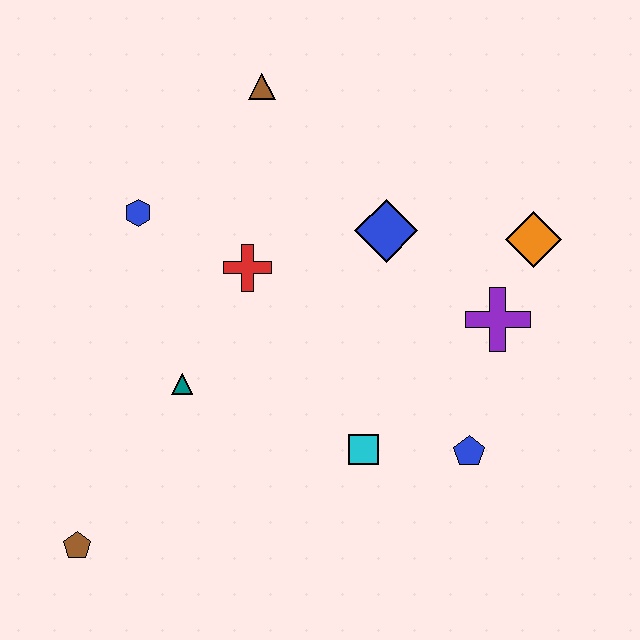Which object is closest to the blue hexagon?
The red cross is closest to the blue hexagon.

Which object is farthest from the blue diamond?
The brown pentagon is farthest from the blue diamond.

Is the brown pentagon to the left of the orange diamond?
Yes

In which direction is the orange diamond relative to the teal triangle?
The orange diamond is to the right of the teal triangle.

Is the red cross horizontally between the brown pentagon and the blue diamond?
Yes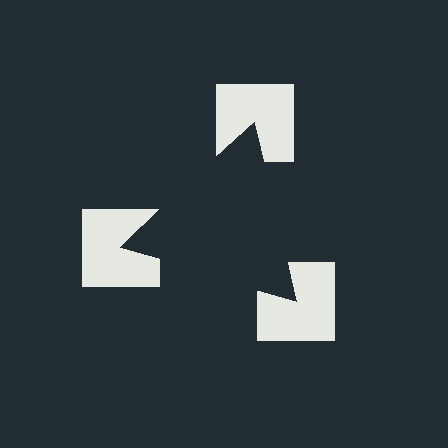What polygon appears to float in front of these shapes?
An illusory triangle — its edges are inferred from the aligned wedge cuts in the notched squares, not physically drawn.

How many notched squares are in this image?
There are 3 — one at each vertex of the illusory triangle.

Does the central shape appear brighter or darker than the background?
It typically appears slightly darker than the background, even though no actual brightness change is drawn.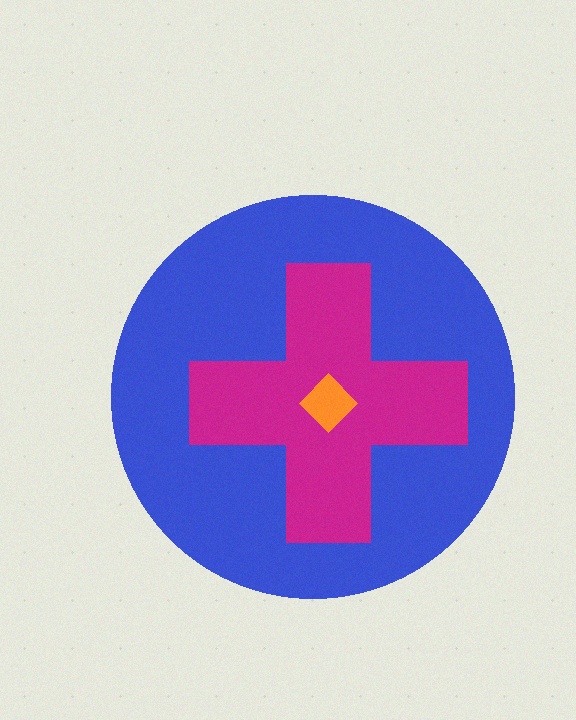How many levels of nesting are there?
3.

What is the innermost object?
The orange diamond.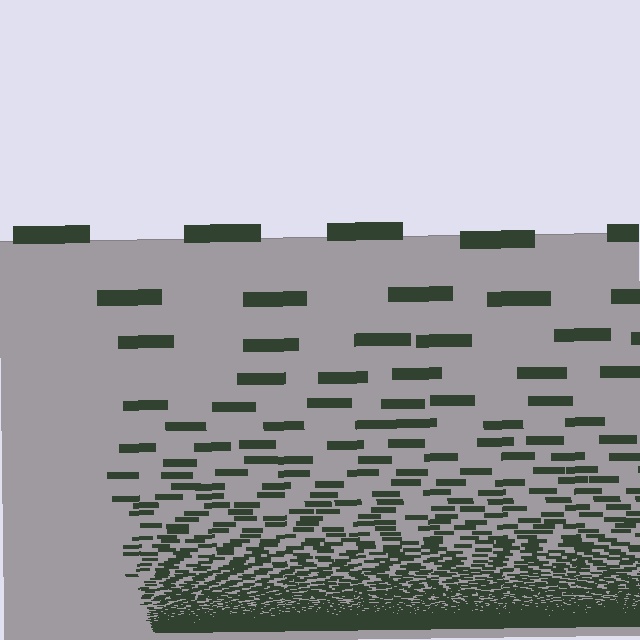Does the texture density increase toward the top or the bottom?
Density increases toward the bottom.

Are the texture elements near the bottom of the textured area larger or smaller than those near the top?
Smaller. The gradient is inverted — elements near the bottom are smaller and denser.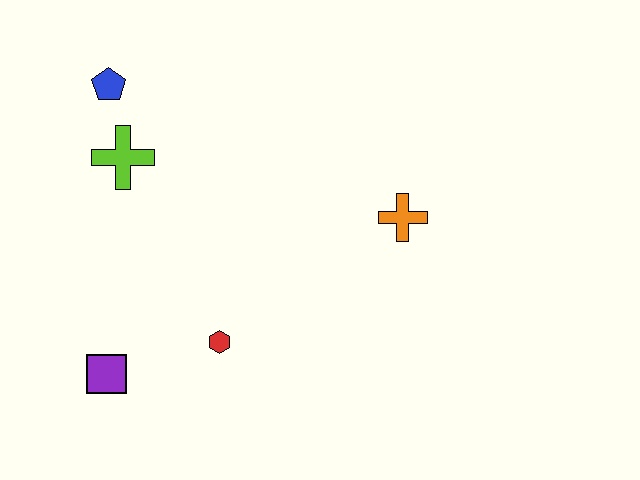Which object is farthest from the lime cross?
The orange cross is farthest from the lime cross.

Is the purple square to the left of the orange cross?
Yes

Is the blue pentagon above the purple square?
Yes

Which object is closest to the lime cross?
The blue pentagon is closest to the lime cross.